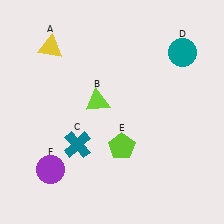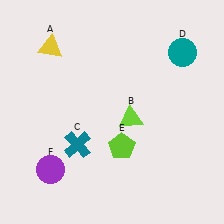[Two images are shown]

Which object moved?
The lime triangle (B) moved right.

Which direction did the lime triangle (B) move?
The lime triangle (B) moved right.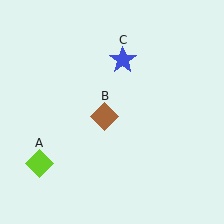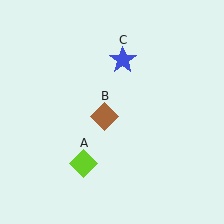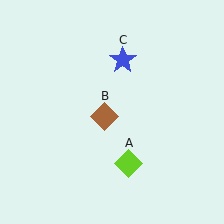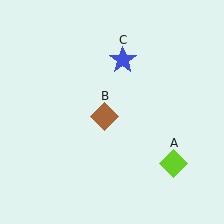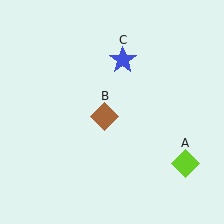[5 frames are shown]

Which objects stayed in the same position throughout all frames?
Brown diamond (object B) and blue star (object C) remained stationary.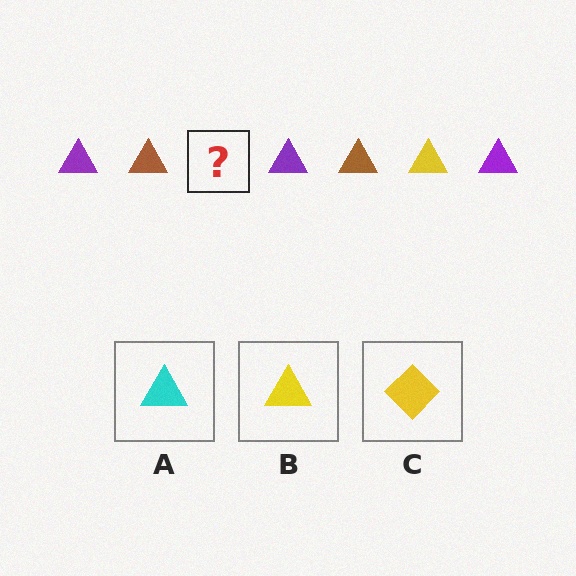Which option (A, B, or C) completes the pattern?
B.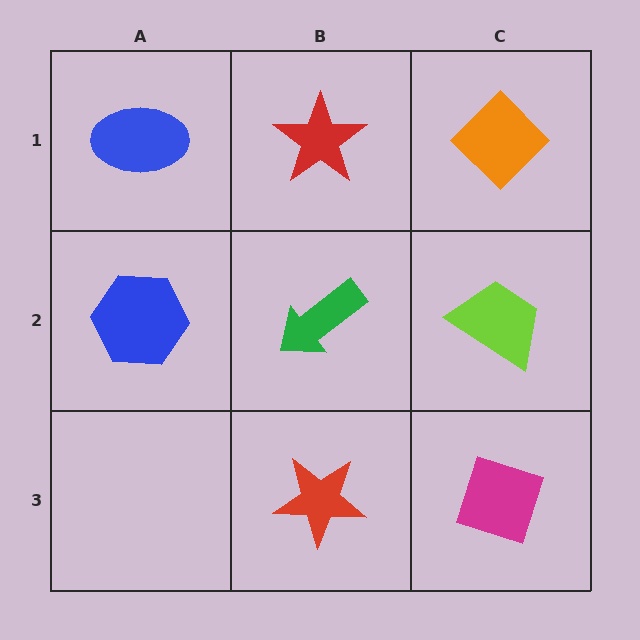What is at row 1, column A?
A blue ellipse.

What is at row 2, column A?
A blue hexagon.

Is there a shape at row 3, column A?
No, that cell is empty.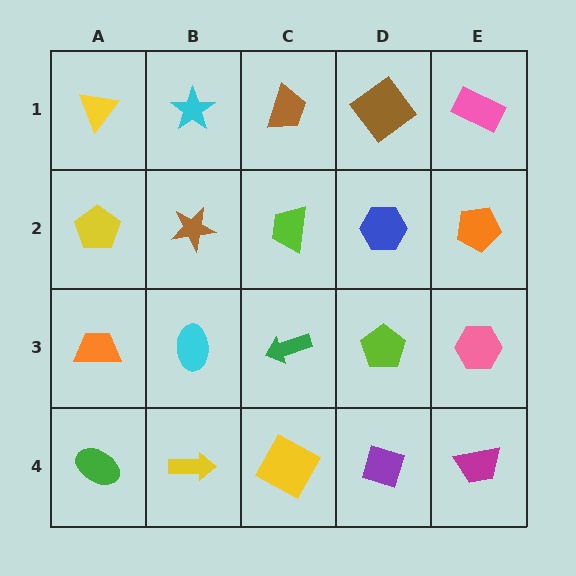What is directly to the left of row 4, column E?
A purple diamond.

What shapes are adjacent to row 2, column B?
A cyan star (row 1, column B), a cyan ellipse (row 3, column B), a yellow pentagon (row 2, column A), a lime trapezoid (row 2, column C).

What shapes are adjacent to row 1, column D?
A blue hexagon (row 2, column D), a brown trapezoid (row 1, column C), a pink rectangle (row 1, column E).